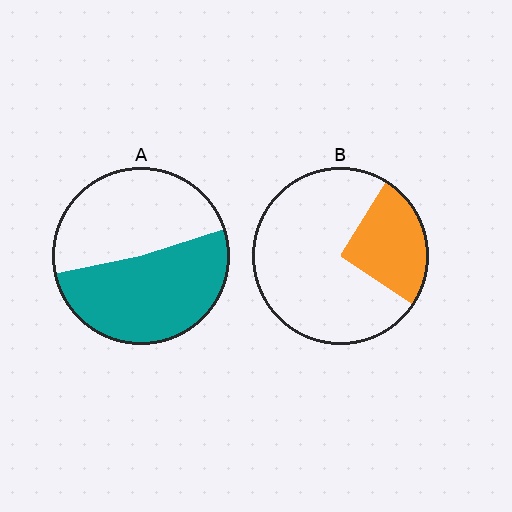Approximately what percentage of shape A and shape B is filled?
A is approximately 50% and B is approximately 25%.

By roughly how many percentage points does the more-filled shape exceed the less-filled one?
By roughly 25 percentage points (A over B).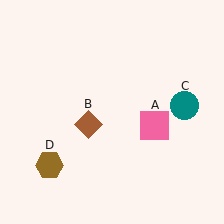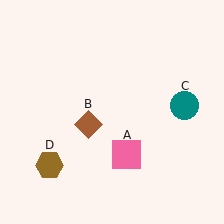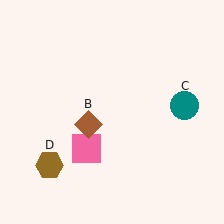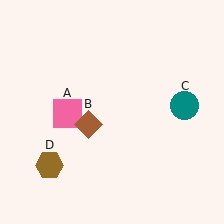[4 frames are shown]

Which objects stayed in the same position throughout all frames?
Brown diamond (object B) and teal circle (object C) and brown hexagon (object D) remained stationary.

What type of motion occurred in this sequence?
The pink square (object A) rotated clockwise around the center of the scene.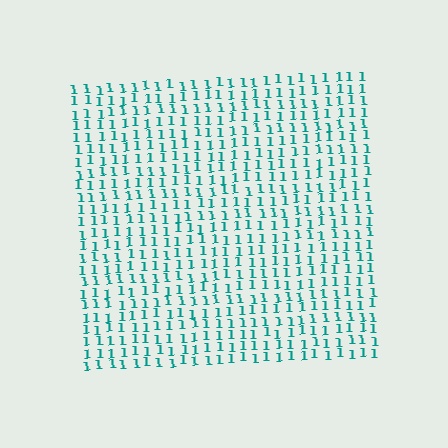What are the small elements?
The small elements are digit 1's.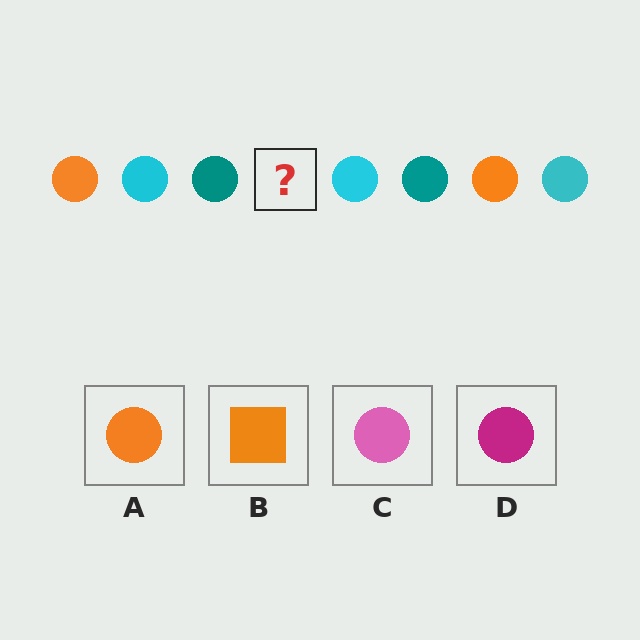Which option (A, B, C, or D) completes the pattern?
A.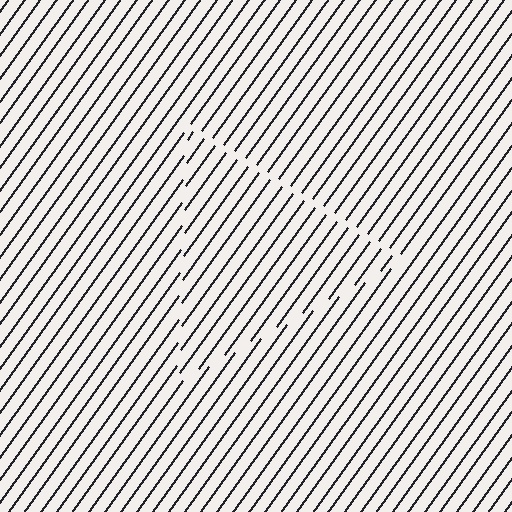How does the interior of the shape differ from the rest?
The interior of the shape contains the same grating, shifted by half a period — the contour is defined by the phase discontinuity where line-ends from the inner and outer gratings abut.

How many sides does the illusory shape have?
3 sides — the line-ends trace a triangle.